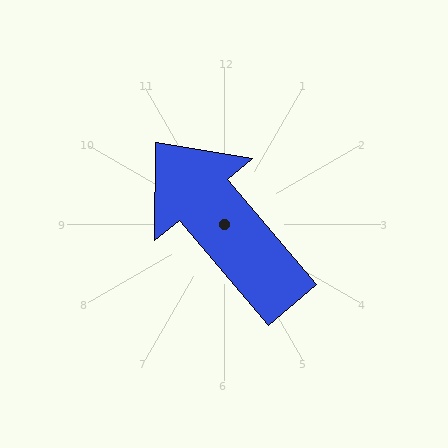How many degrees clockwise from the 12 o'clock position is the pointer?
Approximately 320 degrees.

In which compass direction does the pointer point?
Northwest.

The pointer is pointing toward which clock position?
Roughly 11 o'clock.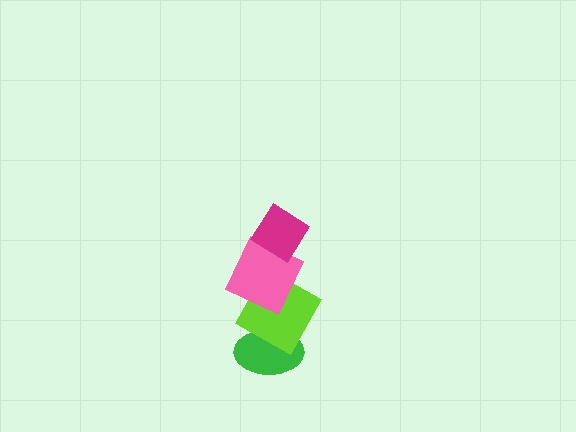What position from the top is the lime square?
The lime square is 3rd from the top.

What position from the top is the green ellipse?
The green ellipse is 4th from the top.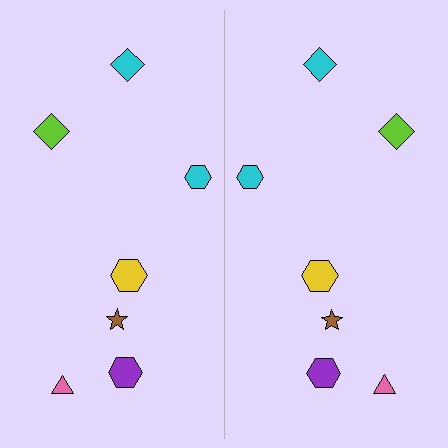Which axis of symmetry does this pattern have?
The pattern has a vertical axis of symmetry running through the center of the image.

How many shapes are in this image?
There are 14 shapes in this image.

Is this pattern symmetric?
Yes, this pattern has bilateral (reflection) symmetry.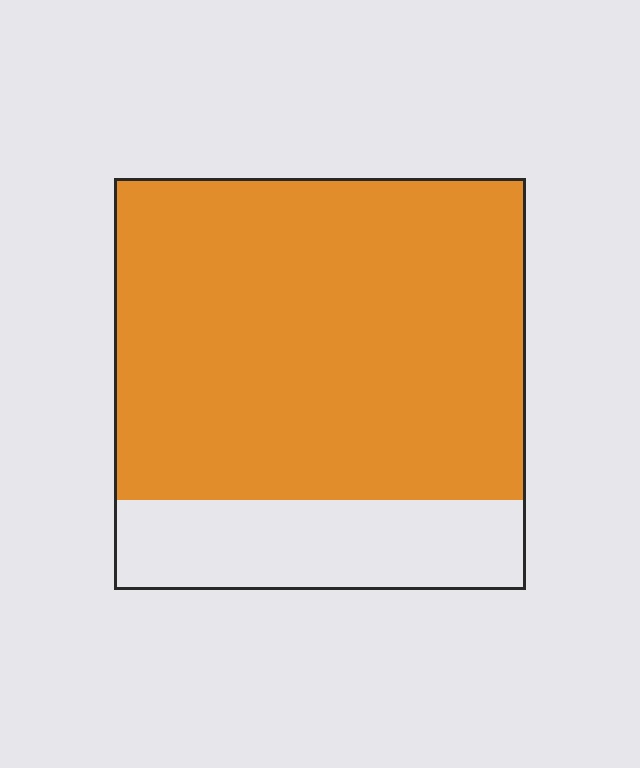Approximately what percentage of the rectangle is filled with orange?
Approximately 80%.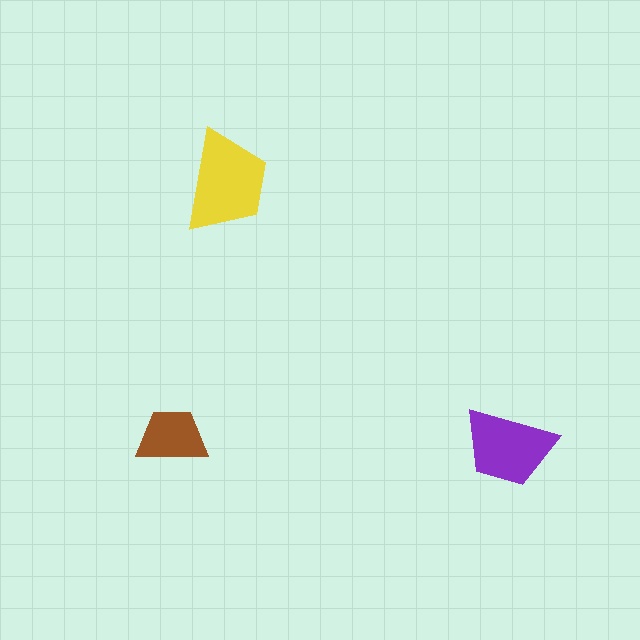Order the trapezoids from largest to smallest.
the yellow one, the purple one, the brown one.